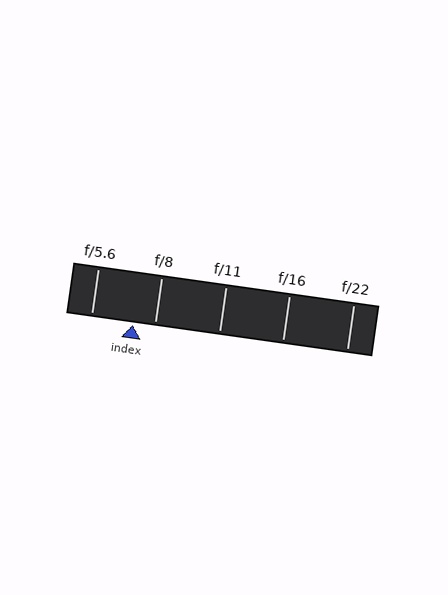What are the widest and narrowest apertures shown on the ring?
The widest aperture shown is f/5.6 and the narrowest is f/22.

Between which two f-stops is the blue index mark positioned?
The index mark is between f/5.6 and f/8.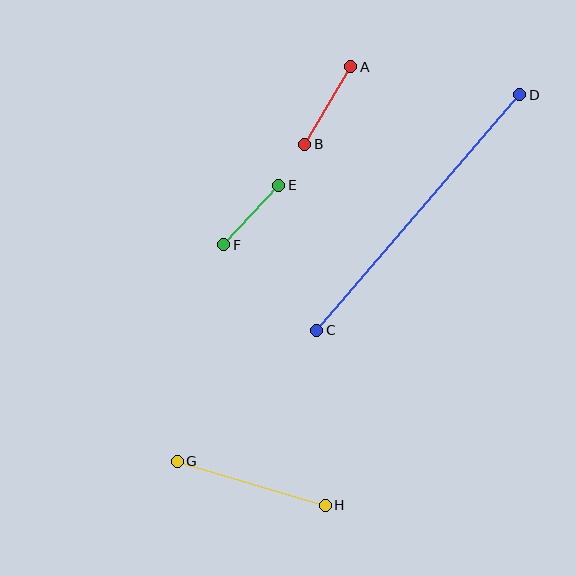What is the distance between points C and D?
The distance is approximately 311 pixels.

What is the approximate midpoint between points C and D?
The midpoint is at approximately (418, 212) pixels.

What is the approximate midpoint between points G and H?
The midpoint is at approximately (251, 483) pixels.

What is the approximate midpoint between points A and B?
The midpoint is at approximately (328, 106) pixels.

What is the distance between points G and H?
The distance is approximately 154 pixels.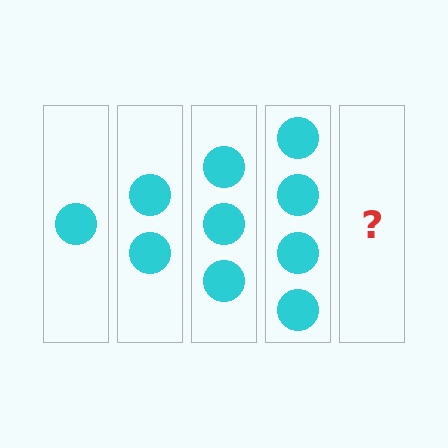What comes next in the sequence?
The next element should be 5 circles.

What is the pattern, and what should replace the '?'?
The pattern is that each step adds one more circle. The '?' should be 5 circles.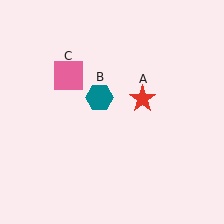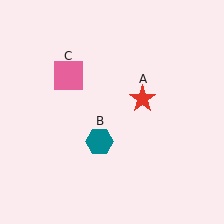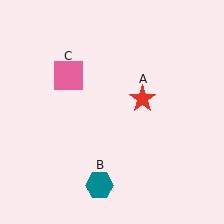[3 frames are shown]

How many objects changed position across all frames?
1 object changed position: teal hexagon (object B).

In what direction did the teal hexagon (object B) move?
The teal hexagon (object B) moved down.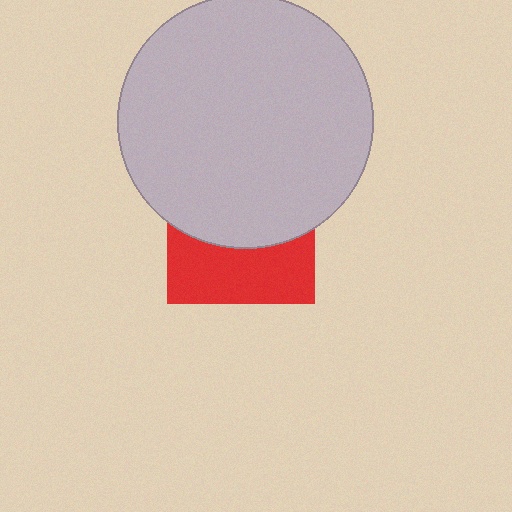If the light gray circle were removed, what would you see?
You would see the complete red square.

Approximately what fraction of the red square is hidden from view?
Roughly 58% of the red square is hidden behind the light gray circle.